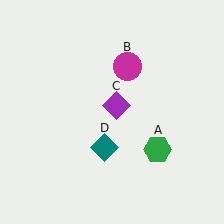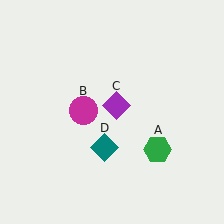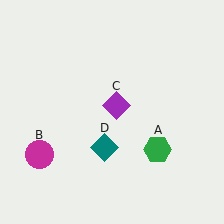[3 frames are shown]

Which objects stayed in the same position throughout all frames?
Green hexagon (object A) and purple diamond (object C) and teal diamond (object D) remained stationary.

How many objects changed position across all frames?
1 object changed position: magenta circle (object B).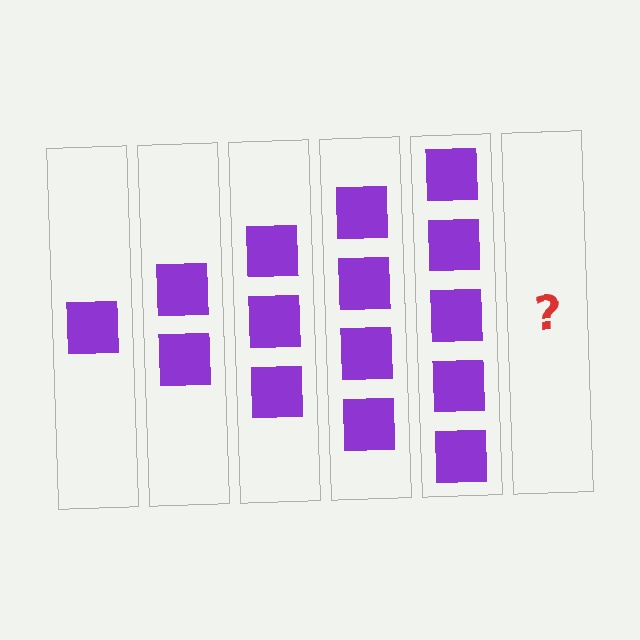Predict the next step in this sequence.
The next step is 6 squares.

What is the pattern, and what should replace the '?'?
The pattern is that each step adds one more square. The '?' should be 6 squares.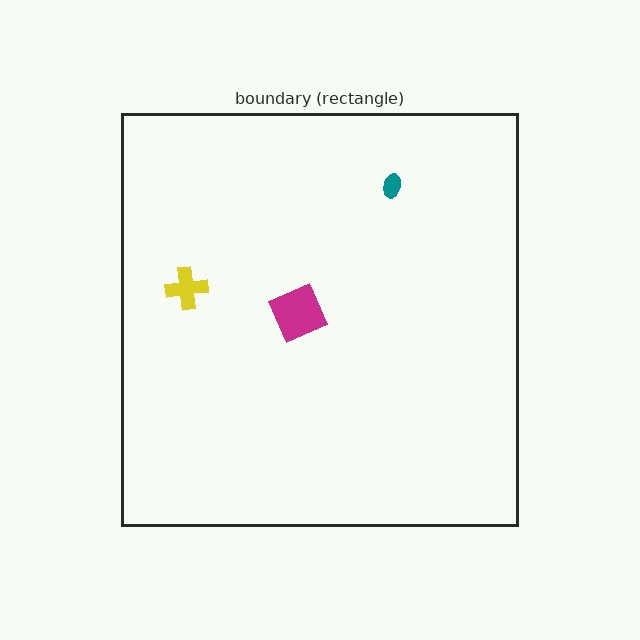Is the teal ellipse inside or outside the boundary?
Inside.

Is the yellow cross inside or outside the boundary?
Inside.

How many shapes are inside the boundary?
3 inside, 0 outside.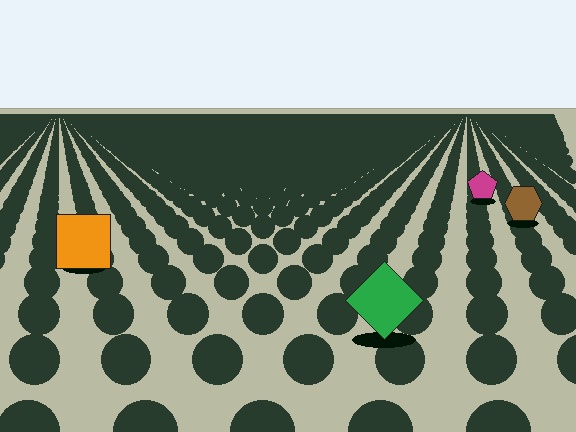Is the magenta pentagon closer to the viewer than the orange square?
No. The orange square is closer — you can tell from the texture gradient: the ground texture is coarser near it.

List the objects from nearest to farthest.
From nearest to farthest: the green diamond, the orange square, the brown hexagon, the magenta pentagon.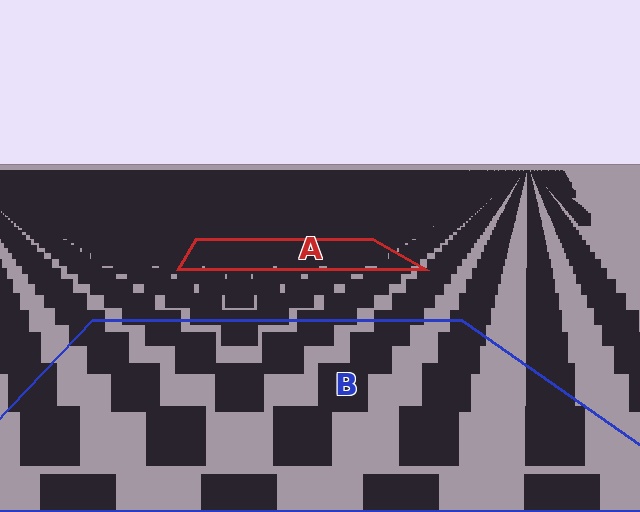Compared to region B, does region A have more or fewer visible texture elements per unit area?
Region A has more texture elements per unit area — they are packed more densely because it is farther away.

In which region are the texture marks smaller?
The texture marks are smaller in region A, because it is farther away.